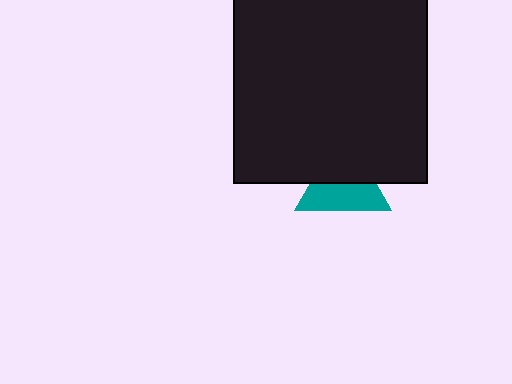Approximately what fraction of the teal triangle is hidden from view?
Roughly 45% of the teal triangle is hidden behind the black square.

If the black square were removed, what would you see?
You would see the complete teal triangle.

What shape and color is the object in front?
The object in front is a black square.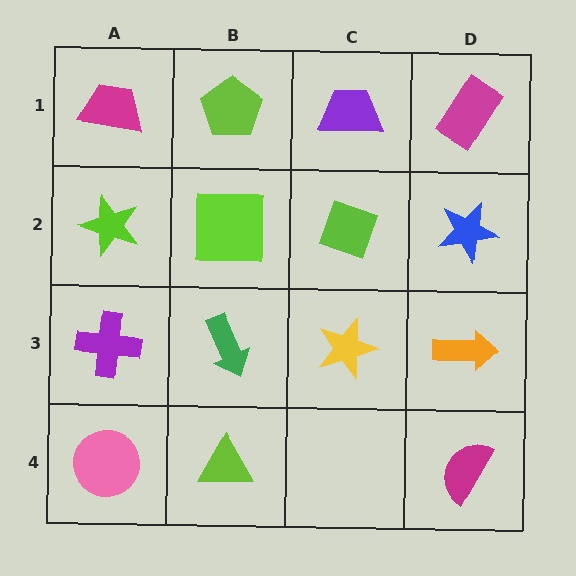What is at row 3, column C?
A yellow star.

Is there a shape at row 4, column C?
No, that cell is empty.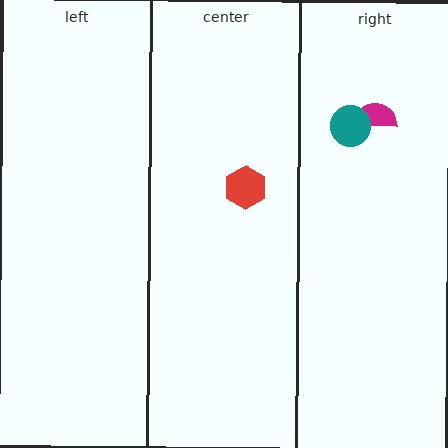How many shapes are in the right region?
2.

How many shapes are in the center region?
1.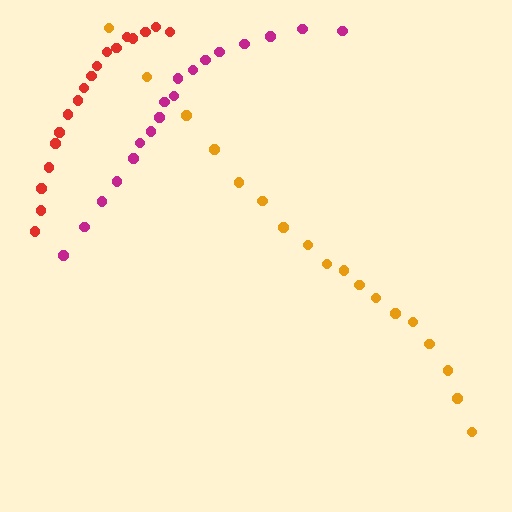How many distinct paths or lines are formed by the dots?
There are 3 distinct paths.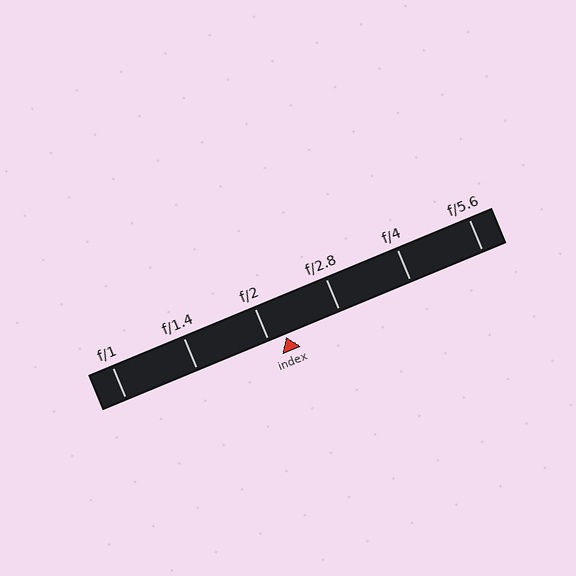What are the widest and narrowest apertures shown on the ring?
The widest aperture shown is f/1 and the narrowest is f/5.6.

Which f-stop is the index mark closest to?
The index mark is closest to f/2.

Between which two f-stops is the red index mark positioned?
The index mark is between f/2 and f/2.8.